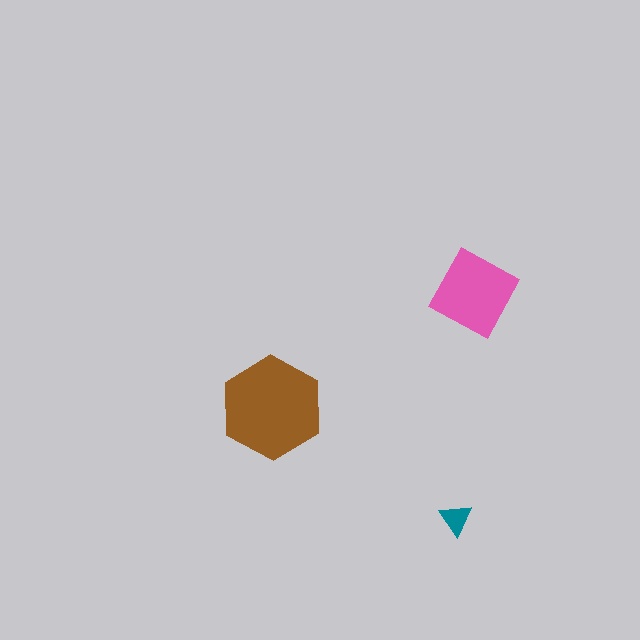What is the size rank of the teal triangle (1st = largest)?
3rd.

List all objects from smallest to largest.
The teal triangle, the pink diamond, the brown hexagon.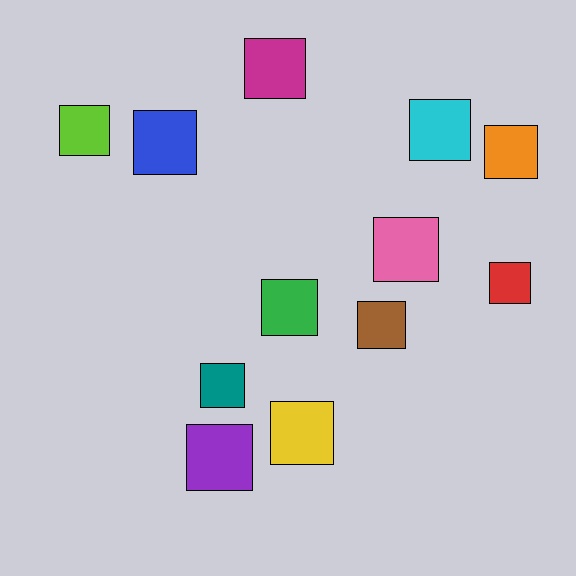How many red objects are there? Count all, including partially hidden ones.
There is 1 red object.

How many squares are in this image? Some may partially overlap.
There are 12 squares.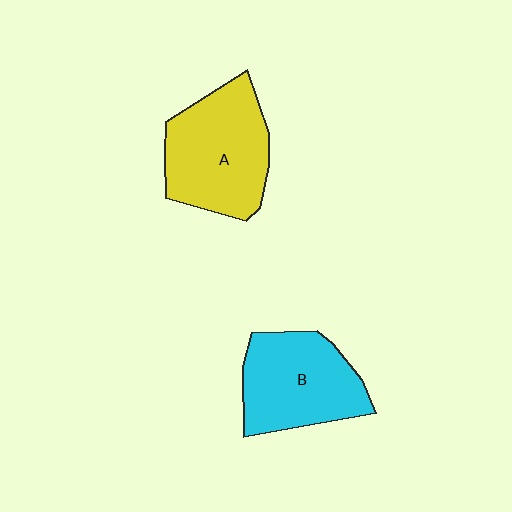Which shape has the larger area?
Shape A (yellow).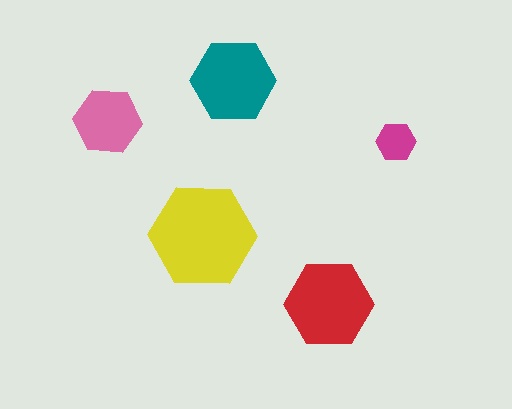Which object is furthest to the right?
The magenta hexagon is rightmost.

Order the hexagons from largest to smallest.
the yellow one, the red one, the teal one, the pink one, the magenta one.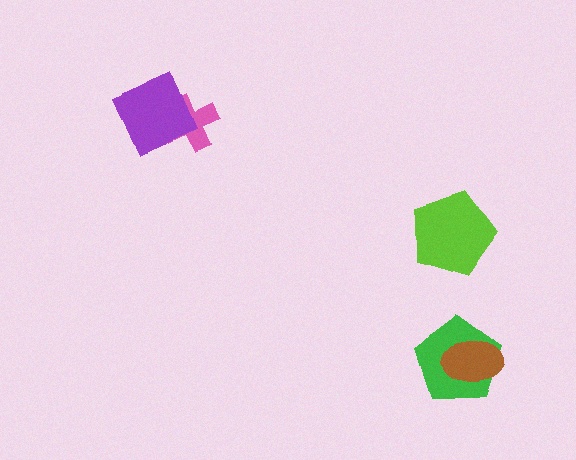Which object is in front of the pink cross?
The purple diamond is in front of the pink cross.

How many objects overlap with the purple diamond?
1 object overlaps with the purple diamond.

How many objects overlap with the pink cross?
1 object overlaps with the pink cross.